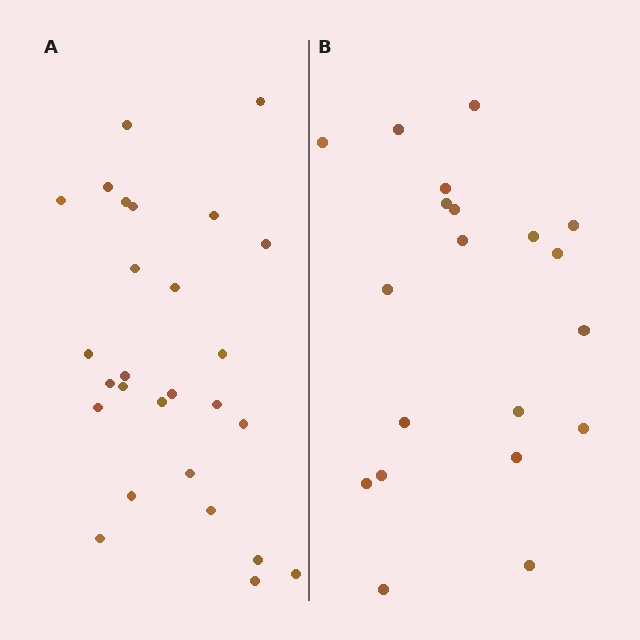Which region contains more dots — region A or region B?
Region A (the left region) has more dots.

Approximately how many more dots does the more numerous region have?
Region A has roughly 8 or so more dots than region B.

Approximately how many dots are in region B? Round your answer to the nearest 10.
About 20 dots.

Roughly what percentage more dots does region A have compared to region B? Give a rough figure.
About 35% more.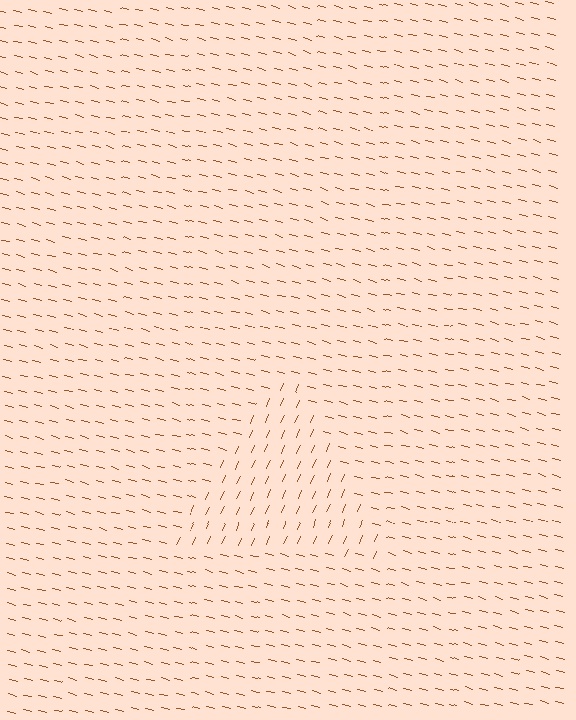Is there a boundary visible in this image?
Yes, there is a texture boundary formed by a change in line orientation.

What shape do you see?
I see a triangle.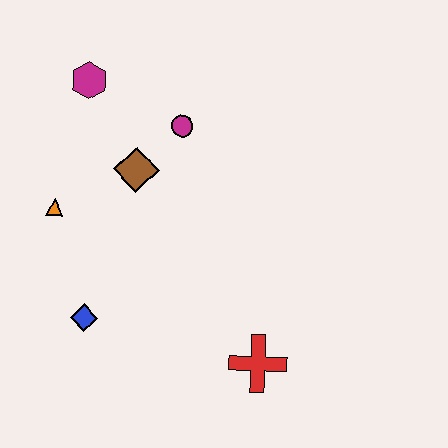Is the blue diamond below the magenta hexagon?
Yes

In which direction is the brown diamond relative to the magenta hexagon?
The brown diamond is below the magenta hexagon.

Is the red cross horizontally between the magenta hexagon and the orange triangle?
No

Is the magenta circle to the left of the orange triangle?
No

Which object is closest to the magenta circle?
The brown diamond is closest to the magenta circle.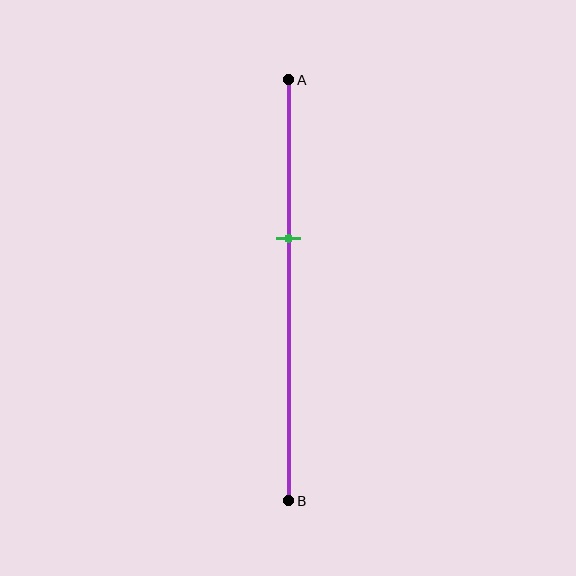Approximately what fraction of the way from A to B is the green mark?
The green mark is approximately 40% of the way from A to B.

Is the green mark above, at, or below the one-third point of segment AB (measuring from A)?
The green mark is below the one-third point of segment AB.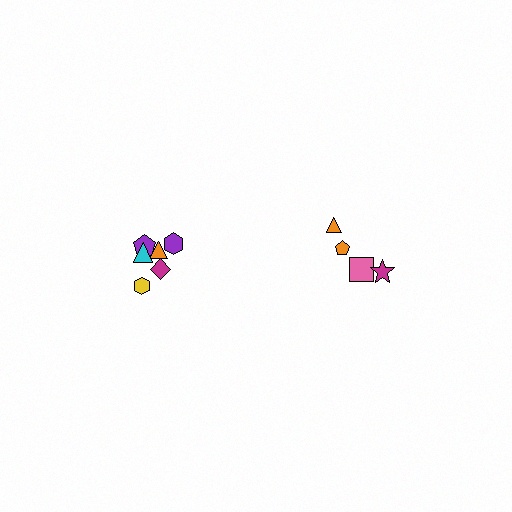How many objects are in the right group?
There are 4 objects.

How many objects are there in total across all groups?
There are 10 objects.